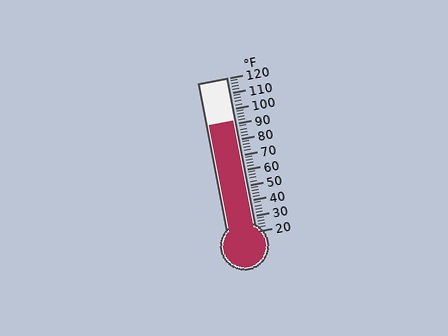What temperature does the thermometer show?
The thermometer shows approximately 92°F.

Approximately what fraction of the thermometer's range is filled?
The thermometer is filled to approximately 70% of its range.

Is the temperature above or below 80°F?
The temperature is above 80°F.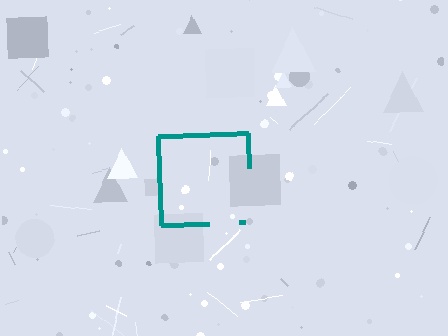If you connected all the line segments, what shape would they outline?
They would outline a square.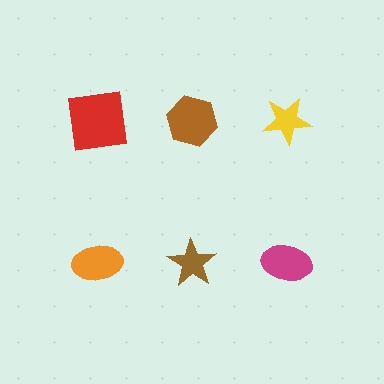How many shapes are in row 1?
3 shapes.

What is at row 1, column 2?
A brown hexagon.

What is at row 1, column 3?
A yellow star.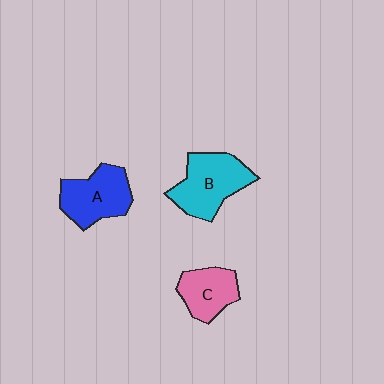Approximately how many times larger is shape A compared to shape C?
Approximately 1.3 times.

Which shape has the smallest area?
Shape C (pink).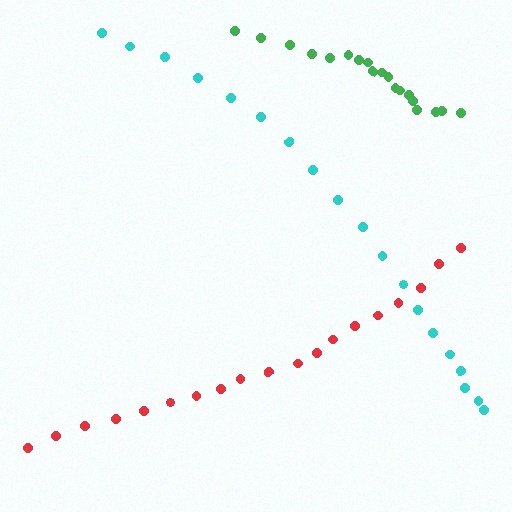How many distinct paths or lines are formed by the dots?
There are 3 distinct paths.